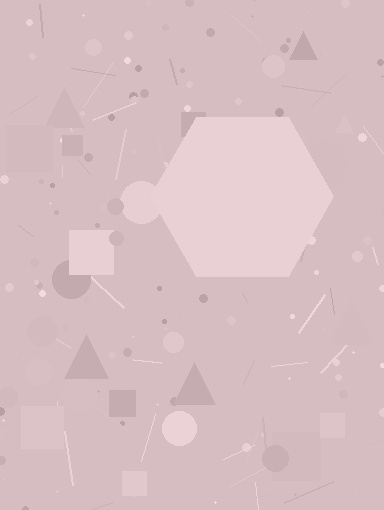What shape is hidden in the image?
A hexagon is hidden in the image.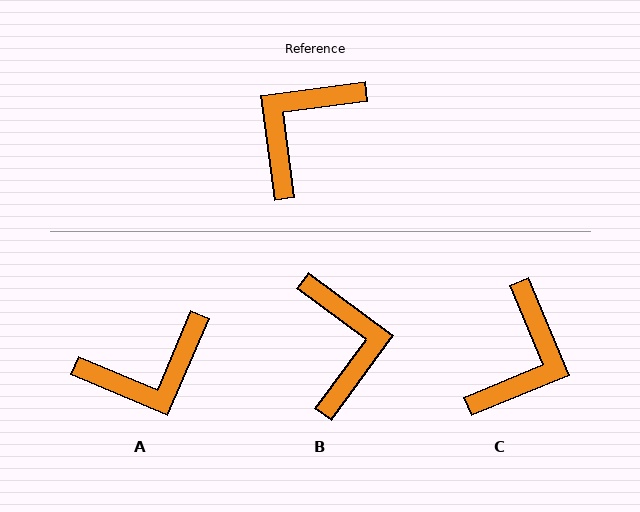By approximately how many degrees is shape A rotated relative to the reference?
Approximately 149 degrees counter-clockwise.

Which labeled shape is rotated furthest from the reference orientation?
C, about 165 degrees away.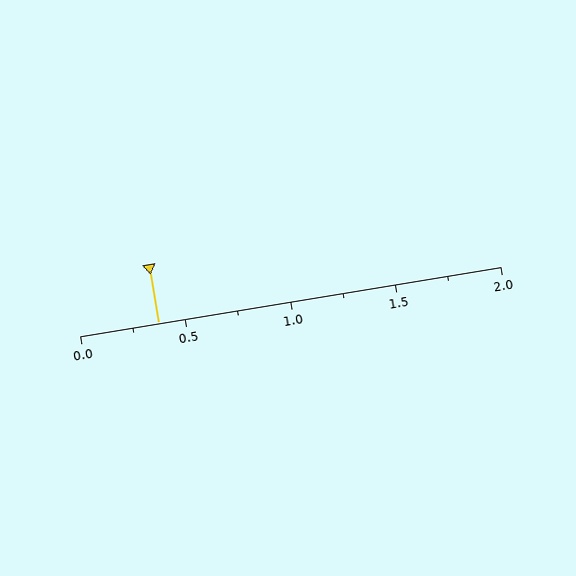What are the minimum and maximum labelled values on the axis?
The axis runs from 0.0 to 2.0.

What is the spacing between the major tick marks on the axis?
The major ticks are spaced 0.5 apart.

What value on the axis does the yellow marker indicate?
The marker indicates approximately 0.38.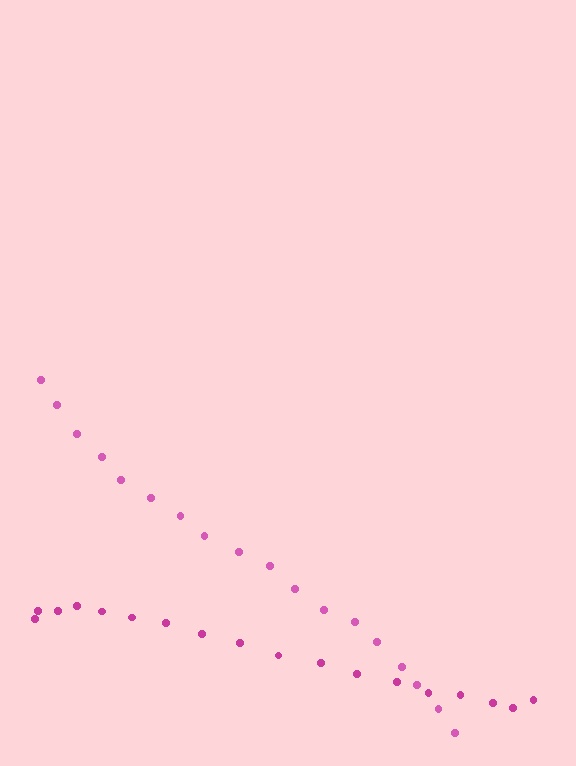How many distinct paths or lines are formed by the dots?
There are 2 distinct paths.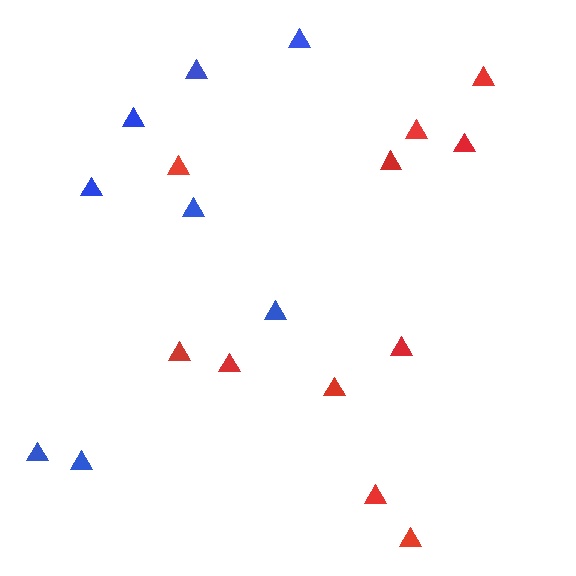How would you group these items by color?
There are 2 groups: one group of blue triangles (8) and one group of red triangles (11).